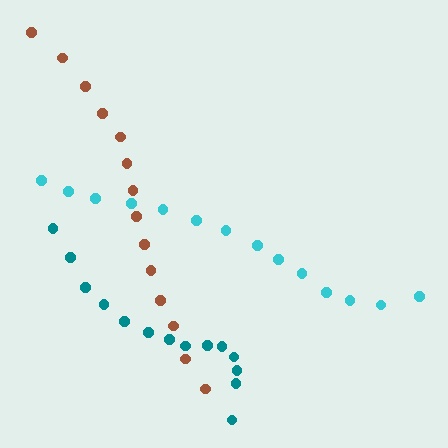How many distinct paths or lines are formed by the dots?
There are 3 distinct paths.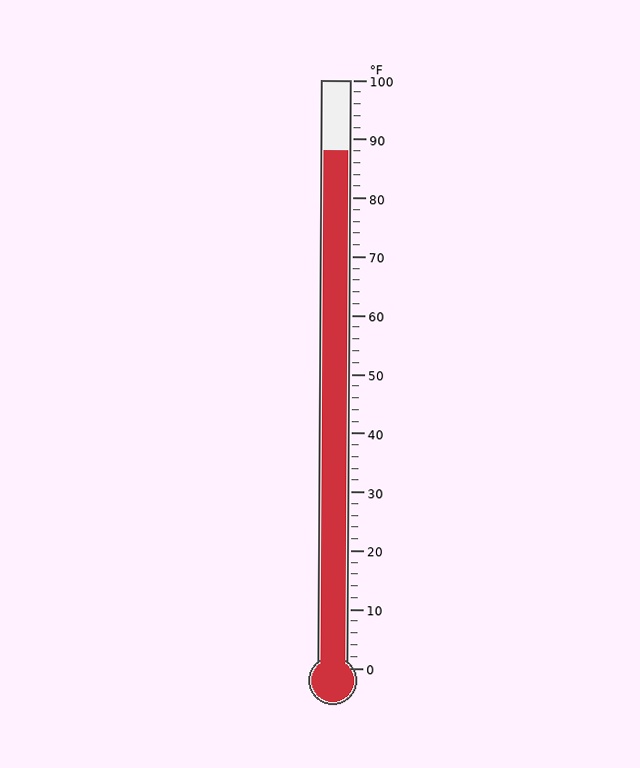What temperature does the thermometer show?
The thermometer shows approximately 88°F.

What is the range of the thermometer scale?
The thermometer scale ranges from 0°F to 100°F.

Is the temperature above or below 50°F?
The temperature is above 50°F.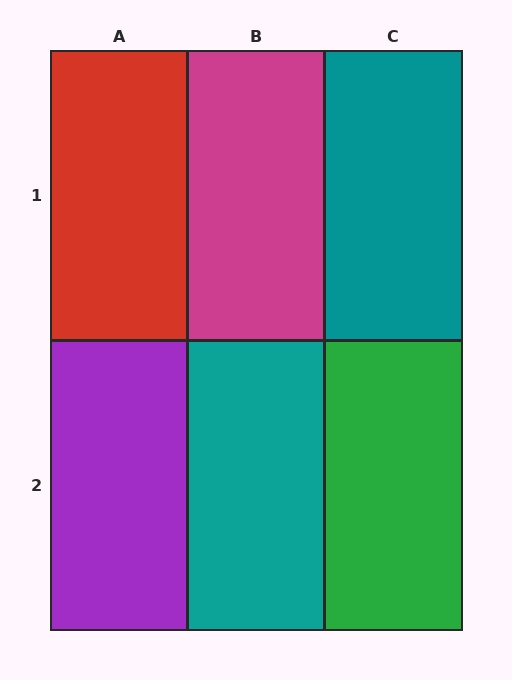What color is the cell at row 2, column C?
Green.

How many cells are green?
1 cell is green.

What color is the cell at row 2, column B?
Teal.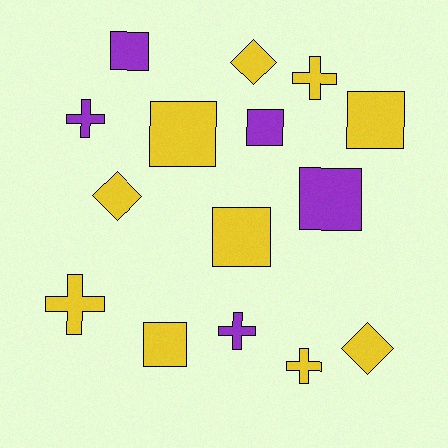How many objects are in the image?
There are 15 objects.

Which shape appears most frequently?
Square, with 7 objects.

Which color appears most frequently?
Yellow, with 10 objects.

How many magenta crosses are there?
There are no magenta crosses.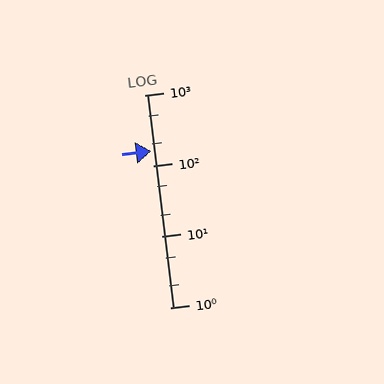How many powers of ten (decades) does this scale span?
The scale spans 3 decades, from 1 to 1000.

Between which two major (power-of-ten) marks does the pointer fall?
The pointer is between 100 and 1000.